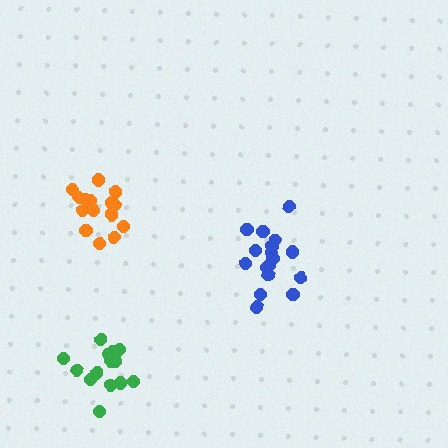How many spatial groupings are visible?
There are 3 spatial groupings.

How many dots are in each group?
Group 1: 15 dots, Group 2: 17 dots, Group 3: 15 dots (47 total).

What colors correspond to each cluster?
The clusters are colored: green, blue, orange.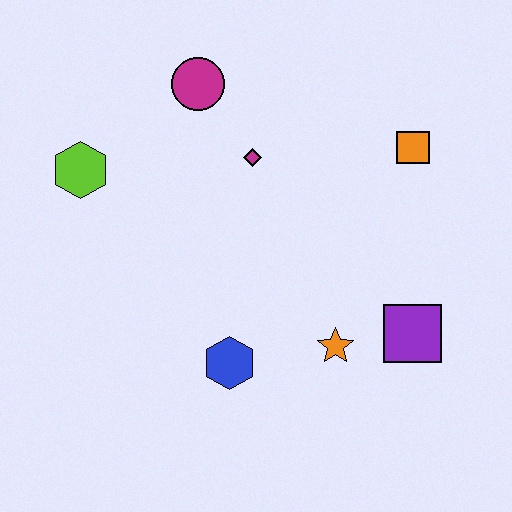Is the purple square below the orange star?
No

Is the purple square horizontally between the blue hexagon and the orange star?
No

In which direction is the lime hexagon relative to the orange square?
The lime hexagon is to the left of the orange square.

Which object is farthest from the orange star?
The lime hexagon is farthest from the orange star.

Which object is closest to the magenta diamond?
The magenta circle is closest to the magenta diamond.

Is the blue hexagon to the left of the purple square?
Yes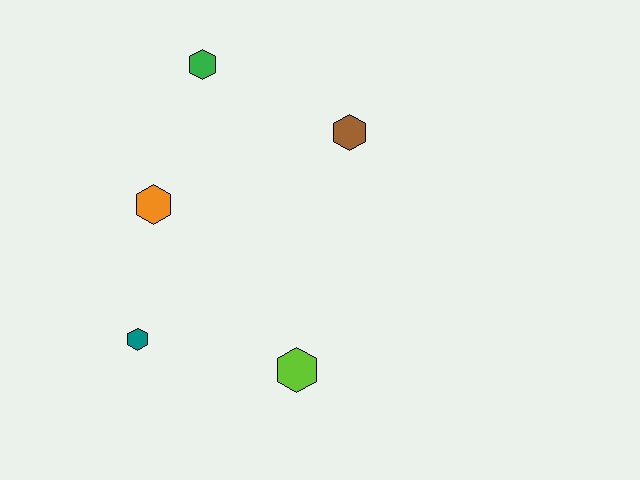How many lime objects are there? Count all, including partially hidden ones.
There is 1 lime object.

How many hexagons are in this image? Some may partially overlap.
There are 5 hexagons.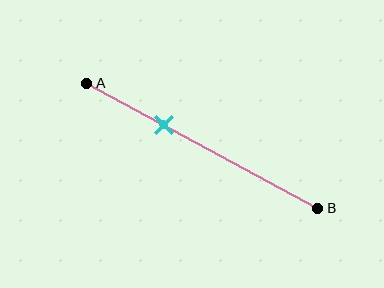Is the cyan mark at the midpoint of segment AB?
No, the mark is at about 35% from A, not at the 50% midpoint.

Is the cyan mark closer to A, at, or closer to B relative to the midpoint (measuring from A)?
The cyan mark is closer to point A than the midpoint of segment AB.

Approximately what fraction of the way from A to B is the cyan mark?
The cyan mark is approximately 35% of the way from A to B.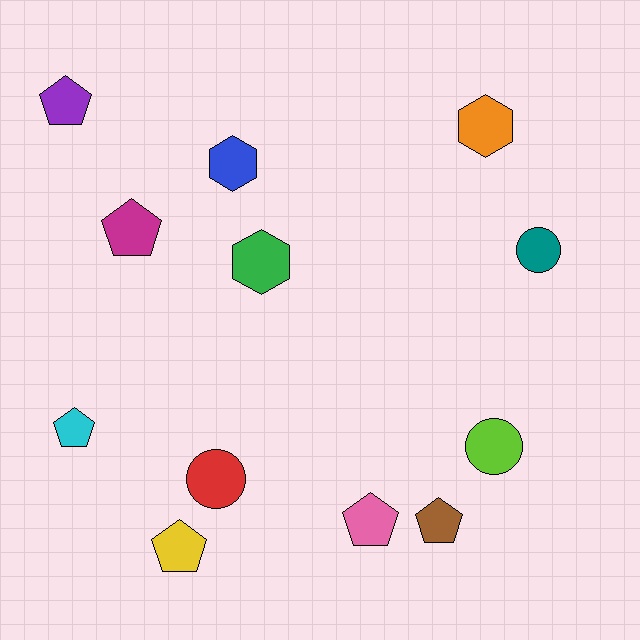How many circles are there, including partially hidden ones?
There are 3 circles.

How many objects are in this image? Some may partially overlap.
There are 12 objects.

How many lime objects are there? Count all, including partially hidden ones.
There is 1 lime object.